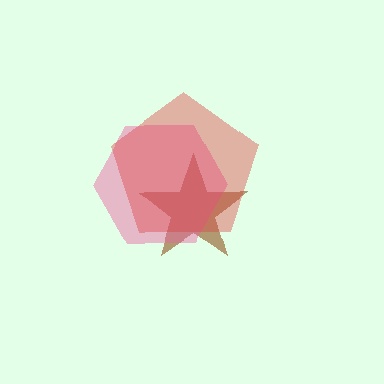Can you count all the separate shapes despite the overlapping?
Yes, there are 3 separate shapes.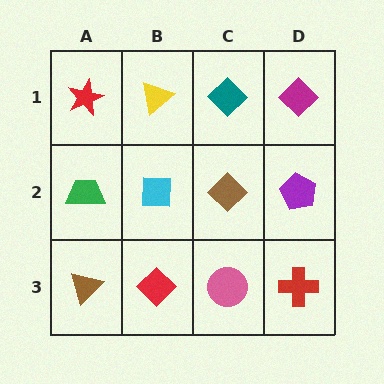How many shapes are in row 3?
4 shapes.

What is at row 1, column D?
A magenta diamond.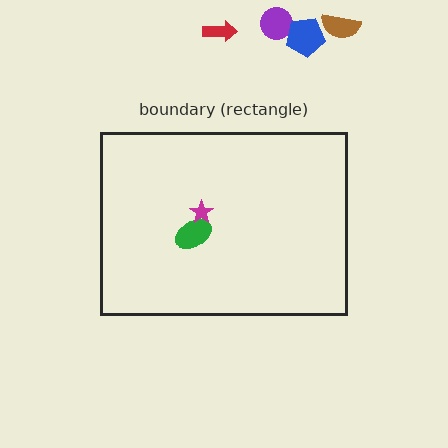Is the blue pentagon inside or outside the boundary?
Outside.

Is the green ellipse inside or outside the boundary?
Inside.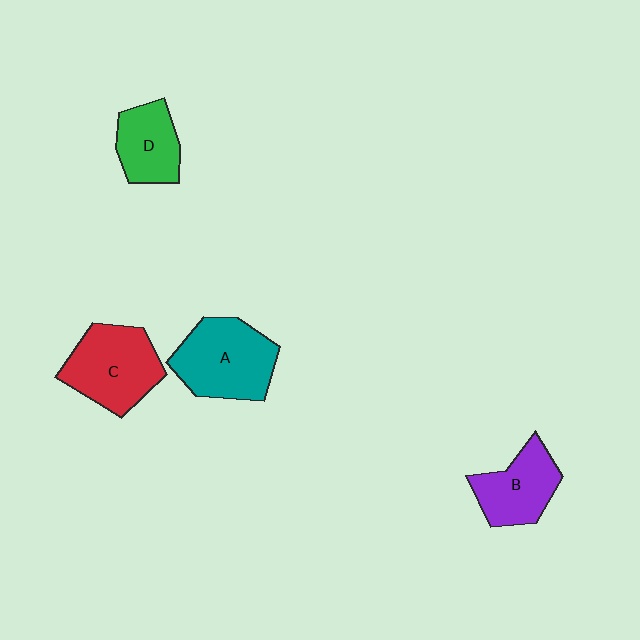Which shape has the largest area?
Shape A (teal).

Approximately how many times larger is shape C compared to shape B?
Approximately 1.3 times.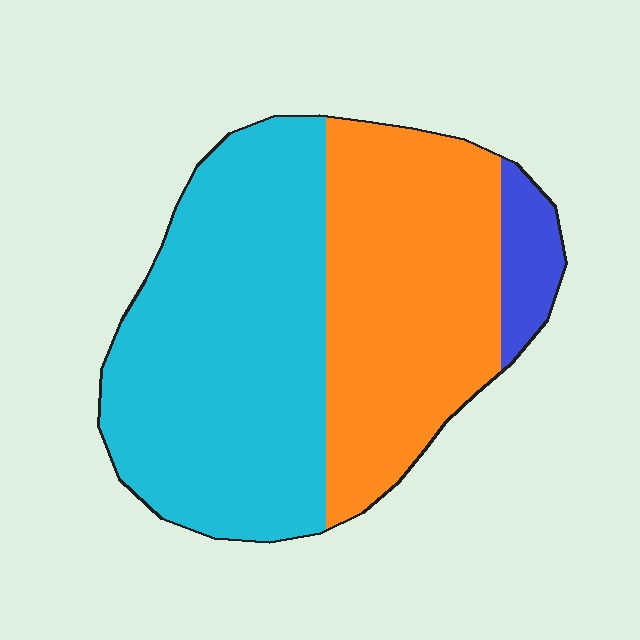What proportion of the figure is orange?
Orange covers 40% of the figure.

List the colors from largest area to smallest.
From largest to smallest: cyan, orange, blue.